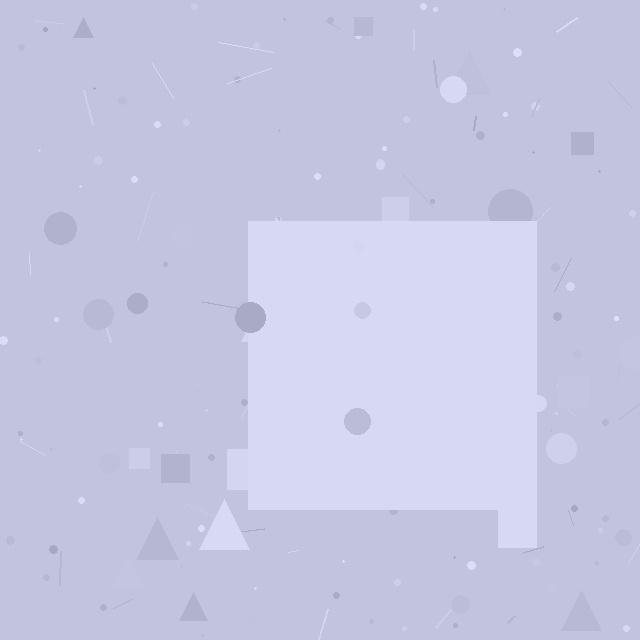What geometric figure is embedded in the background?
A square is embedded in the background.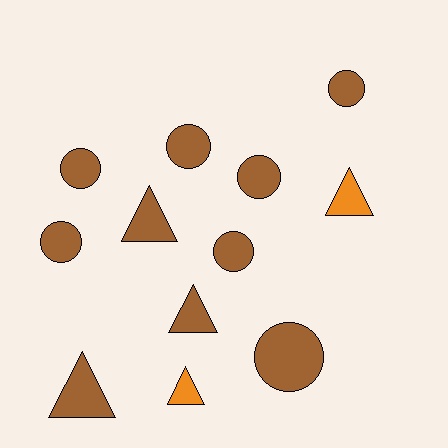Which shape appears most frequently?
Circle, with 7 objects.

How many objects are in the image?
There are 12 objects.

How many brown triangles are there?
There are 3 brown triangles.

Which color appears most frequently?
Brown, with 10 objects.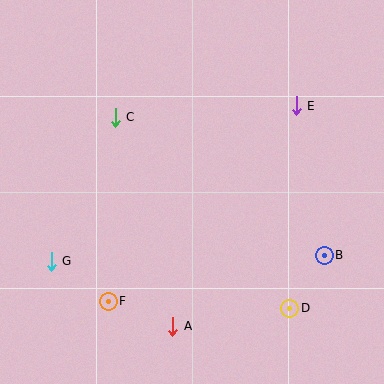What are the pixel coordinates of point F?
Point F is at (108, 301).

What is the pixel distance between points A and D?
The distance between A and D is 118 pixels.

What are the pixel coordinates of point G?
Point G is at (51, 261).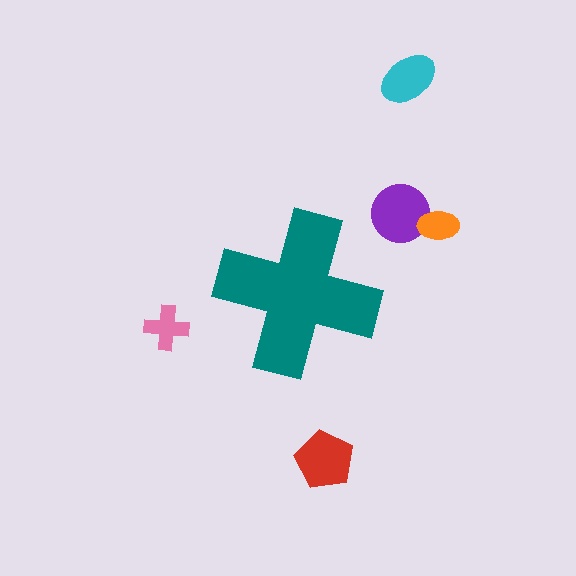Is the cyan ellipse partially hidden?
No, the cyan ellipse is fully visible.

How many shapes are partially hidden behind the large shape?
0 shapes are partially hidden.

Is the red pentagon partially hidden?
No, the red pentagon is fully visible.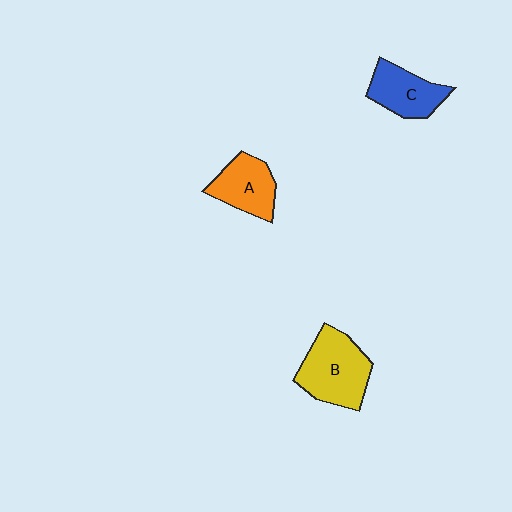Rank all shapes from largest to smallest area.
From largest to smallest: B (yellow), A (orange), C (blue).